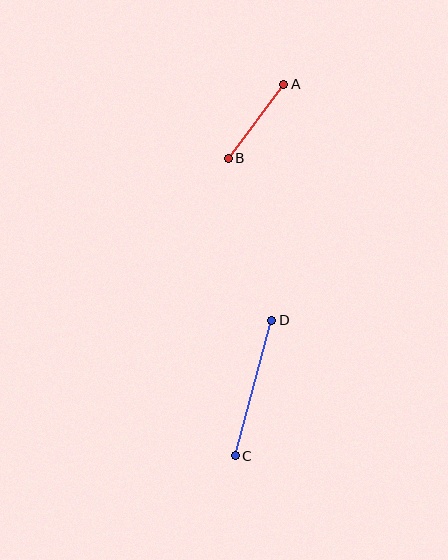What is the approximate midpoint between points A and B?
The midpoint is at approximately (256, 121) pixels.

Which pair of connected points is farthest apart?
Points C and D are farthest apart.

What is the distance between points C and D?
The distance is approximately 141 pixels.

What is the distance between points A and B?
The distance is approximately 93 pixels.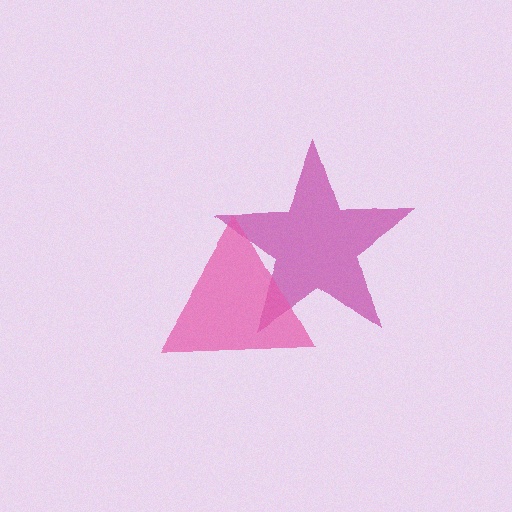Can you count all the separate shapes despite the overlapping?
Yes, there are 2 separate shapes.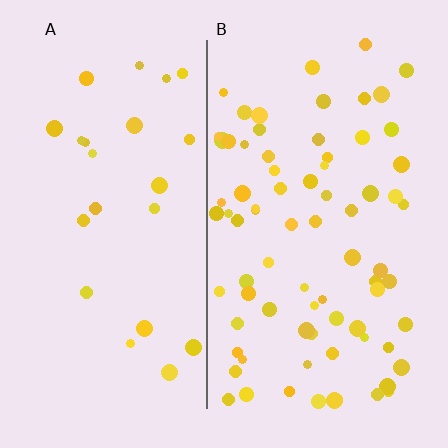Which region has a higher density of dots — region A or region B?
B (the right).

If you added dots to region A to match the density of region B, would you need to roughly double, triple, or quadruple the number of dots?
Approximately triple.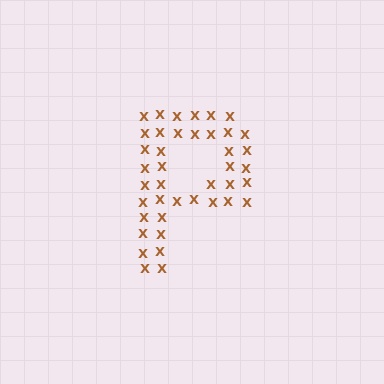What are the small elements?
The small elements are letter X's.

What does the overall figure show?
The overall figure shows the letter P.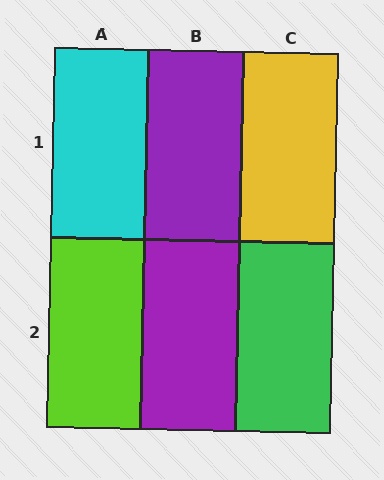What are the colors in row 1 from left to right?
Cyan, purple, yellow.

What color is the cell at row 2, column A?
Lime.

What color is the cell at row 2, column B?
Purple.